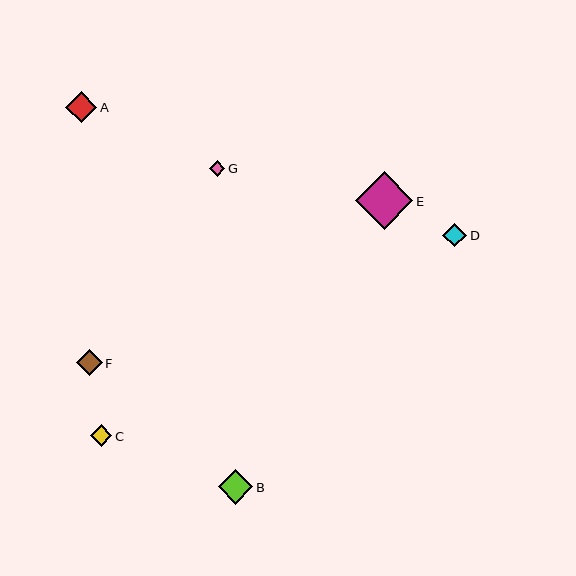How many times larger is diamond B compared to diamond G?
Diamond B is approximately 2.2 times the size of diamond G.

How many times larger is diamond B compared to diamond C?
Diamond B is approximately 1.6 times the size of diamond C.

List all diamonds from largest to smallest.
From largest to smallest: E, B, A, F, D, C, G.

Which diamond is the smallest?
Diamond G is the smallest with a size of approximately 16 pixels.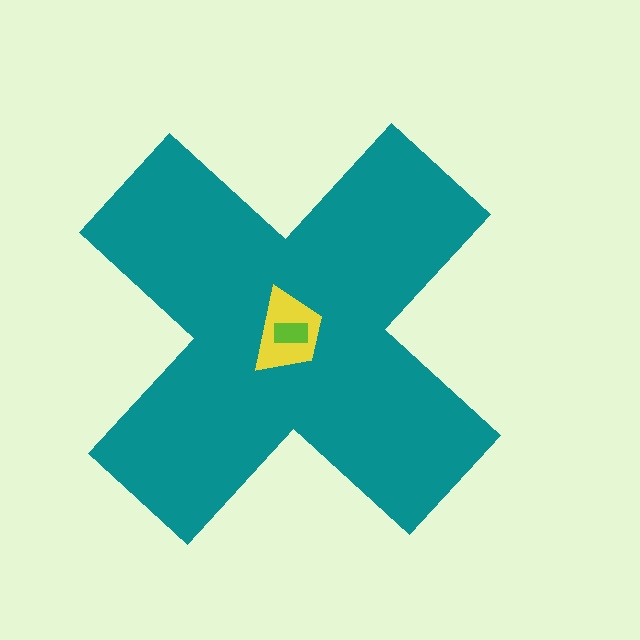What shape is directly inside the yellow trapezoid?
The lime rectangle.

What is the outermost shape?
The teal cross.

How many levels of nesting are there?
3.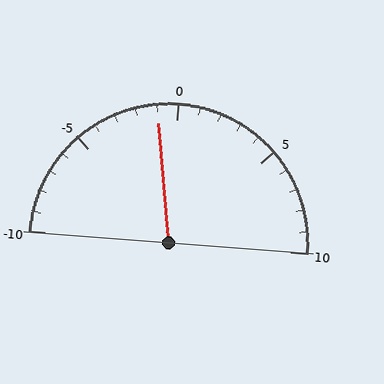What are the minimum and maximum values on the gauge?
The gauge ranges from -10 to 10.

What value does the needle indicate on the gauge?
The needle indicates approximately -1.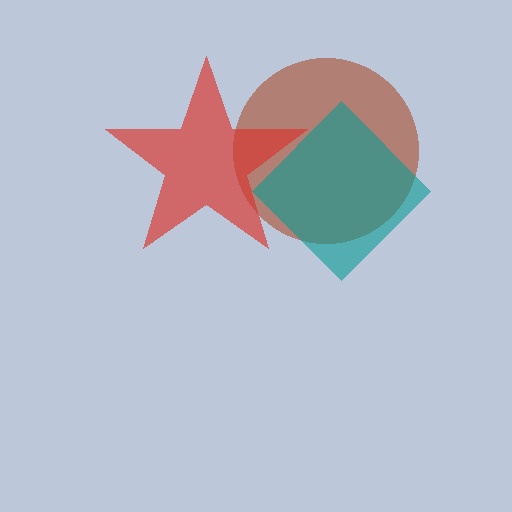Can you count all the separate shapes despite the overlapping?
Yes, there are 3 separate shapes.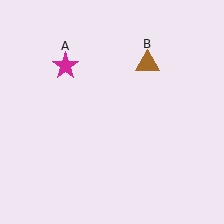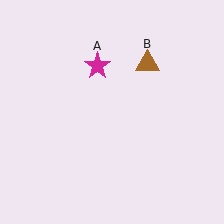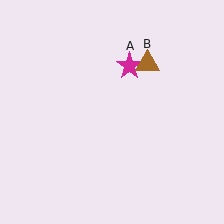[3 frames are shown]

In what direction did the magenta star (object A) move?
The magenta star (object A) moved right.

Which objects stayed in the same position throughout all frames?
Brown triangle (object B) remained stationary.